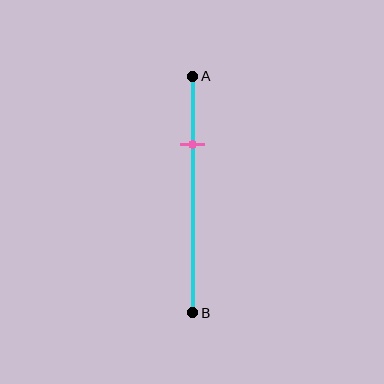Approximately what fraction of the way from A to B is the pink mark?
The pink mark is approximately 30% of the way from A to B.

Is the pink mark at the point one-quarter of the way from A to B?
No, the mark is at about 30% from A, not at the 25% one-quarter point.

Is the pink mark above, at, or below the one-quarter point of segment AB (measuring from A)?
The pink mark is below the one-quarter point of segment AB.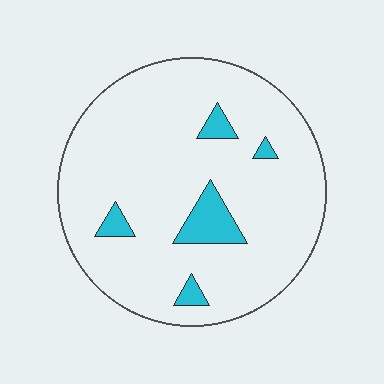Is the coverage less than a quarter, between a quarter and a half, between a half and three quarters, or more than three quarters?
Less than a quarter.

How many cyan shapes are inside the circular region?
5.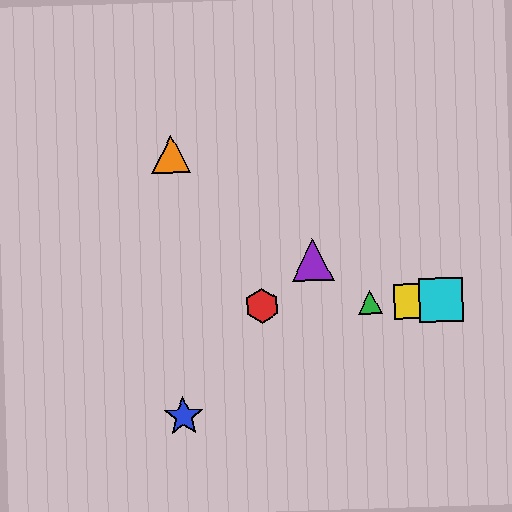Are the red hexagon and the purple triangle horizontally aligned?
No, the red hexagon is at y≈306 and the purple triangle is at y≈260.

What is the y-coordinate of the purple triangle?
The purple triangle is at y≈260.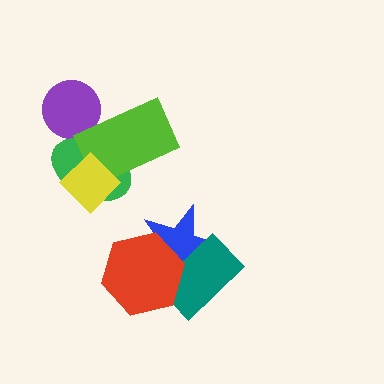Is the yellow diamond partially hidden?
No, no other shape covers it.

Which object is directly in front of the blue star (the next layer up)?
The teal rectangle is directly in front of the blue star.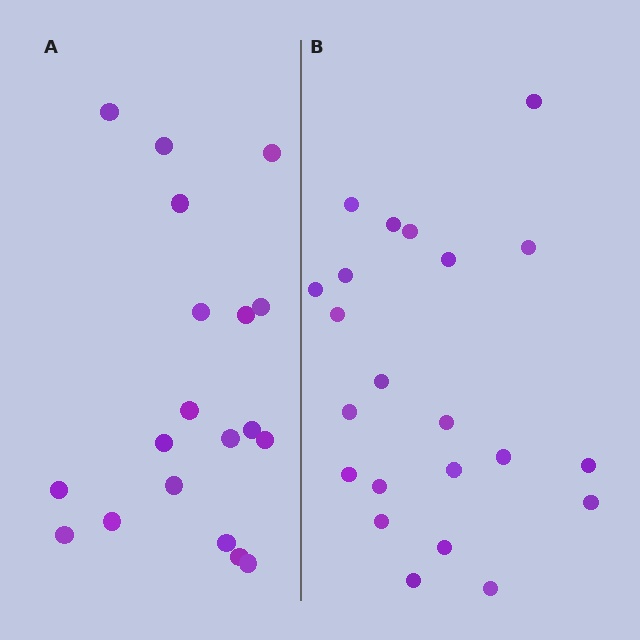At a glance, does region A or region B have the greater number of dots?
Region B (the right region) has more dots.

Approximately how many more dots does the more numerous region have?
Region B has just a few more — roughly 2 or 3 more dots than region A.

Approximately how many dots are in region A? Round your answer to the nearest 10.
About 20 dots. (The exact count is 19, which rounds to 20.)